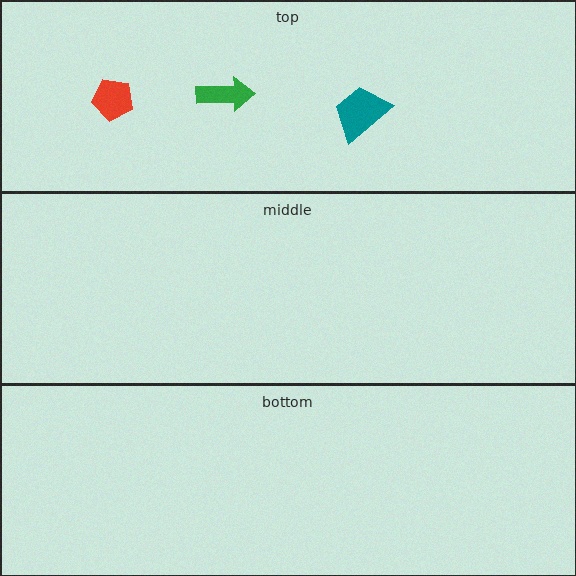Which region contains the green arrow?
The top region.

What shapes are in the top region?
The teal trapezoid, the green arrow, the red pentagon.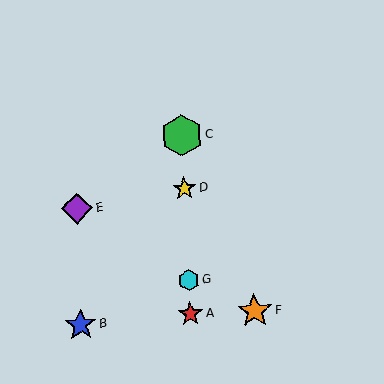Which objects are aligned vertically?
Objects A, C, D, G are aligned vertically.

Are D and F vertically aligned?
No, D is at x≈184 and F is at x≈255.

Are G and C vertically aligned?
Yes, both are at x≈189.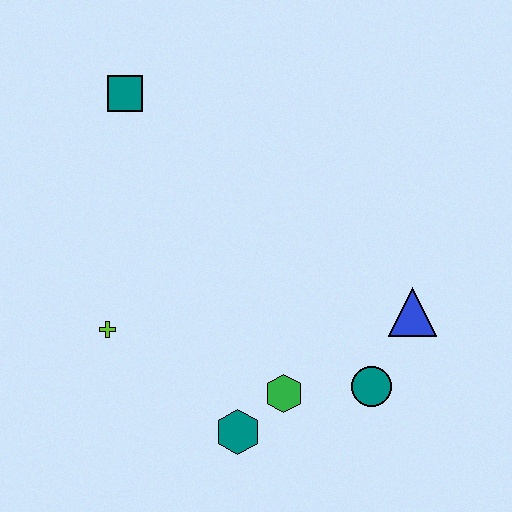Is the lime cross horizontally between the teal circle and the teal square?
No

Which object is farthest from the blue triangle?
The teal square is farthest from the blue triangle.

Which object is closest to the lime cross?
The teal hexagon is closest to the lime cross.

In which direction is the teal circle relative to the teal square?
The teal circle is below the teal square.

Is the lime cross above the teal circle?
Yes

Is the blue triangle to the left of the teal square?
No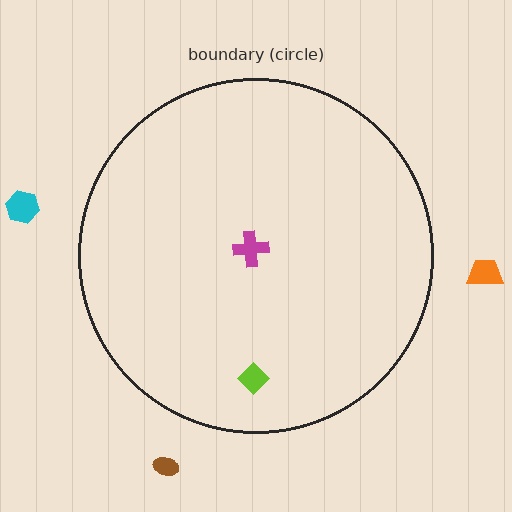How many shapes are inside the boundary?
2 inside, 3 outside.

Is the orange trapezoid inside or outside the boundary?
Outside.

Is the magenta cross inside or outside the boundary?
Inside.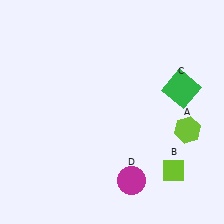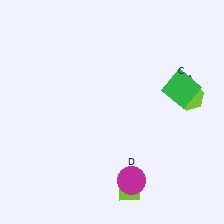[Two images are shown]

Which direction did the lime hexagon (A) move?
The lime hexagon (A) moved up.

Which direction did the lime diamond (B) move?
The lime diamond (B) moved left.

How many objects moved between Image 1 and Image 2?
2 objects moved between the two images.